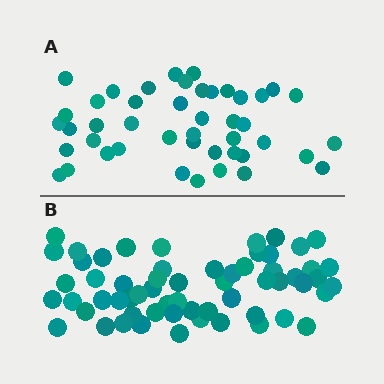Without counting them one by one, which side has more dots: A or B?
Region B (the bottom region) has more dots.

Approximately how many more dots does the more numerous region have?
Region B has approximately 15 more dots than region A.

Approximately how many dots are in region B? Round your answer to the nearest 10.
About 60 dots.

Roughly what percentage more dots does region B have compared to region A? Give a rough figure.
About 35% more.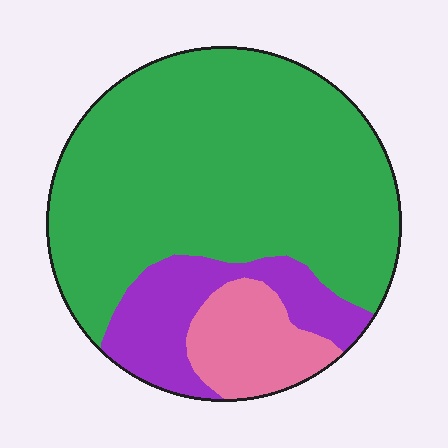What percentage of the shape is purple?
Purple covers 17% of the shape.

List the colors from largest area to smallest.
From largest to smallest: green, purple, pink.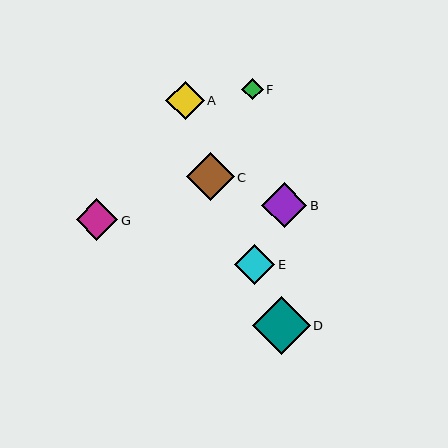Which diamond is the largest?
Diamond D is the largest with a size of approximately 58 pixels.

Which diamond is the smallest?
Diamond F is the smallest with a size of approximately 21 pixels.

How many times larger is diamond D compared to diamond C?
Diamond D is approximately 1.2 times the size of diamond C.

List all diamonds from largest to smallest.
From largest to smallest: D, C, B, G, E, A, F.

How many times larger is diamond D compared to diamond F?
Diamond D is approximately 2.7 times the size of diamond F.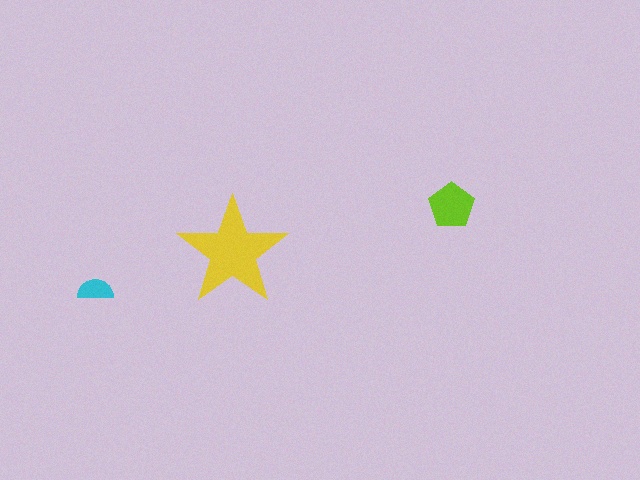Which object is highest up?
The lime pentagon is topmost.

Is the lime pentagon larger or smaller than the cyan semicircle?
Larger.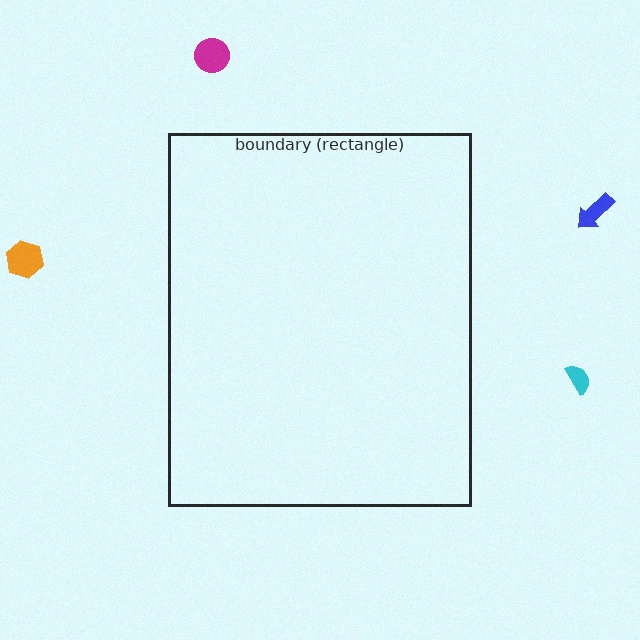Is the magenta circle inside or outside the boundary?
Outside.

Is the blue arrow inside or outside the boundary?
Outside.